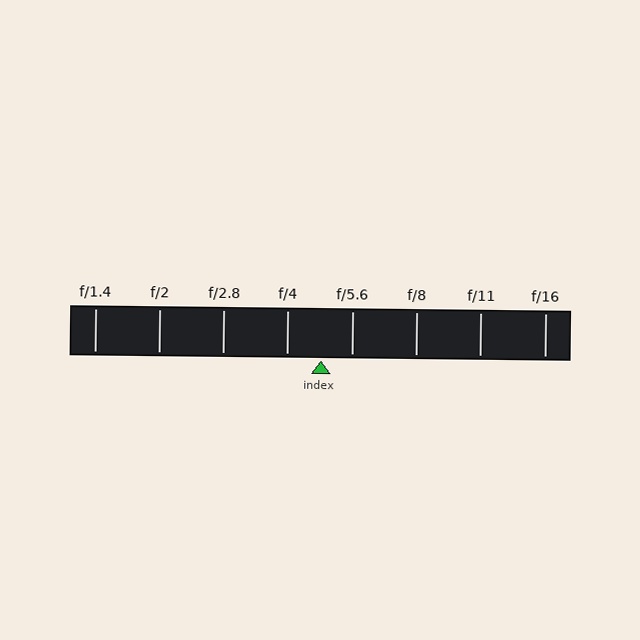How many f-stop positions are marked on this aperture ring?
There are 8 f-stop positions marked.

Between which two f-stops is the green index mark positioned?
The index mark is between f/4 and f/5.6.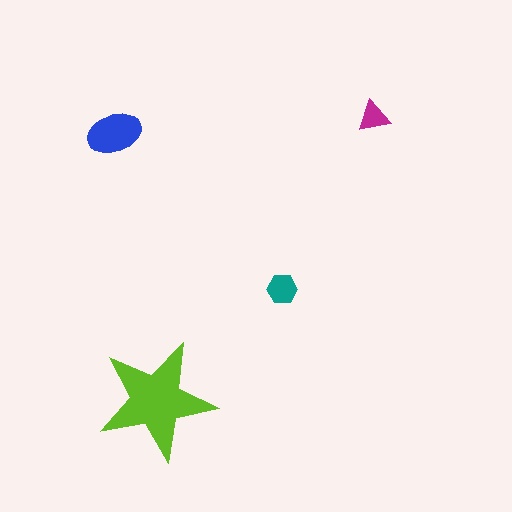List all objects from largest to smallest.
The lime star, the blue ellipse, the teal hexagon, the magenta triangle.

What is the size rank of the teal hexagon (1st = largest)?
3rd.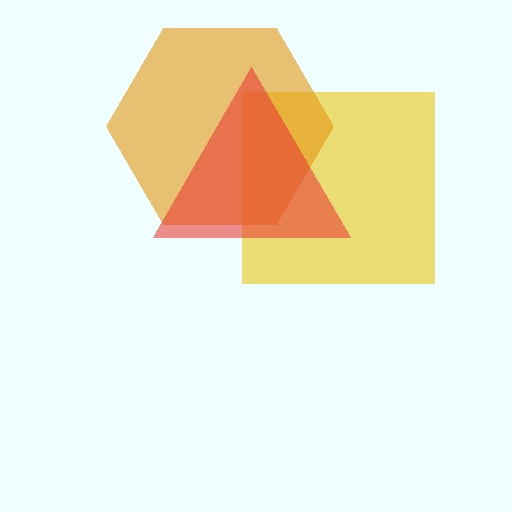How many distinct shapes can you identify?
There are 3 distinct shapes: a yellow square, an orange hexagon, a red triangle.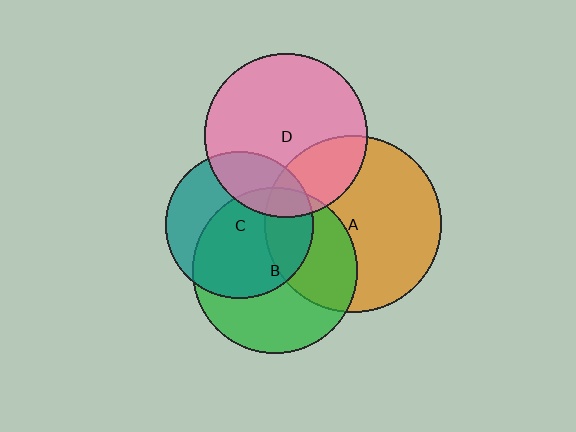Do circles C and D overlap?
Yes.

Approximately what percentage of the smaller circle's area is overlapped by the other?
Approximately 25%.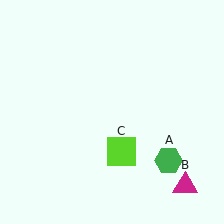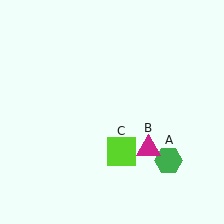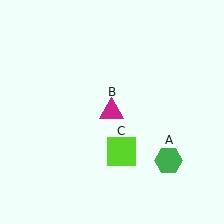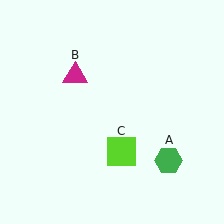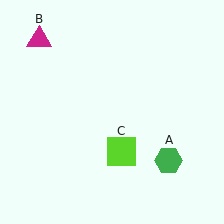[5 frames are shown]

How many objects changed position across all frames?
1 object changed position: magenta triangle (object B).